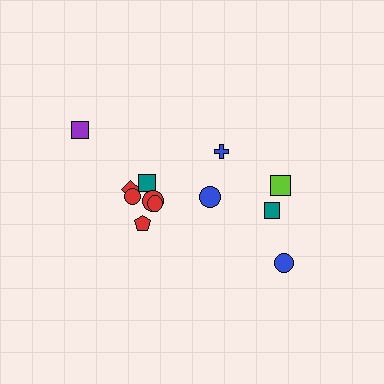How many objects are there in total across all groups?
There are 12 objects.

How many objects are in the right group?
There are 5 objects.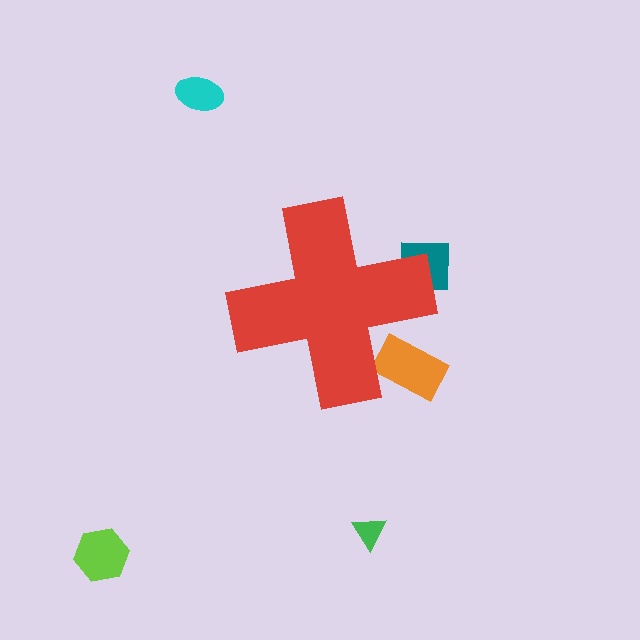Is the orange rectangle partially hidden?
Yes, the orange rectangle is partially hidden behind the red cross.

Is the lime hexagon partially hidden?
No, the lime hexagon is fully visible.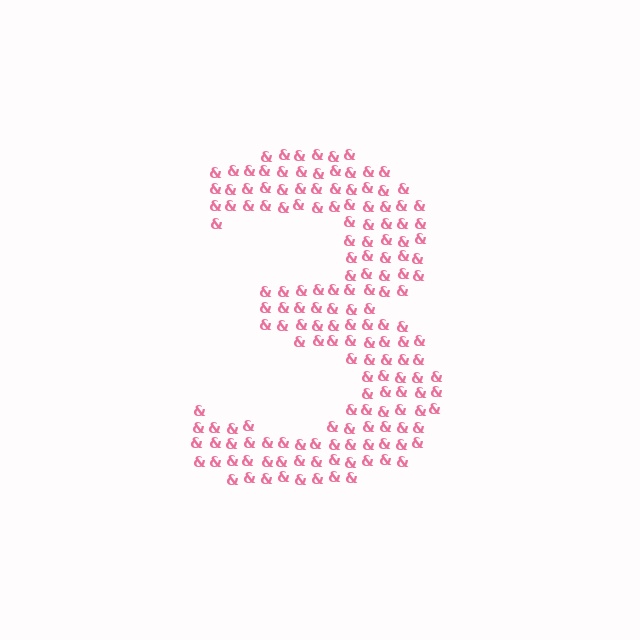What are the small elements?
The small elements are ampersands.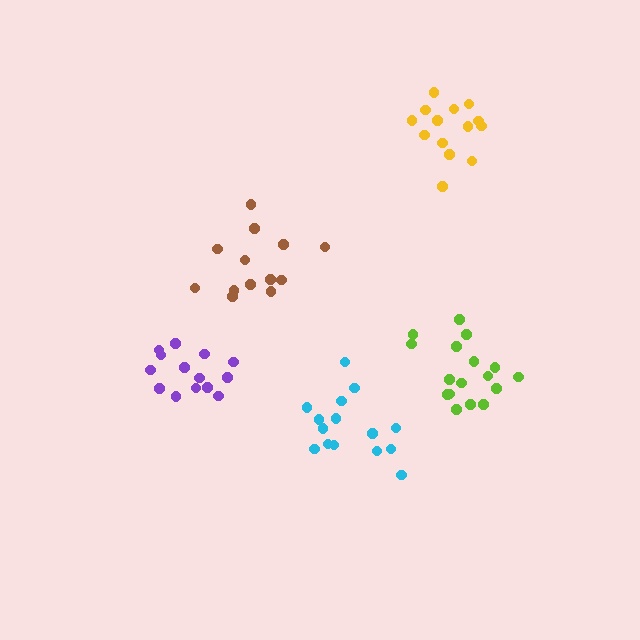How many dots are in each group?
Group 1: 13 dots, Group 2: 17 dots, Group 3: 14 dots, Group 4: 14 dots, Group 5: 15 dots (73 total).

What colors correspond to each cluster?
The clusters are colored: brown, lime, yellow, purple, cyan.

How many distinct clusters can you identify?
There are 5 distinct clusters.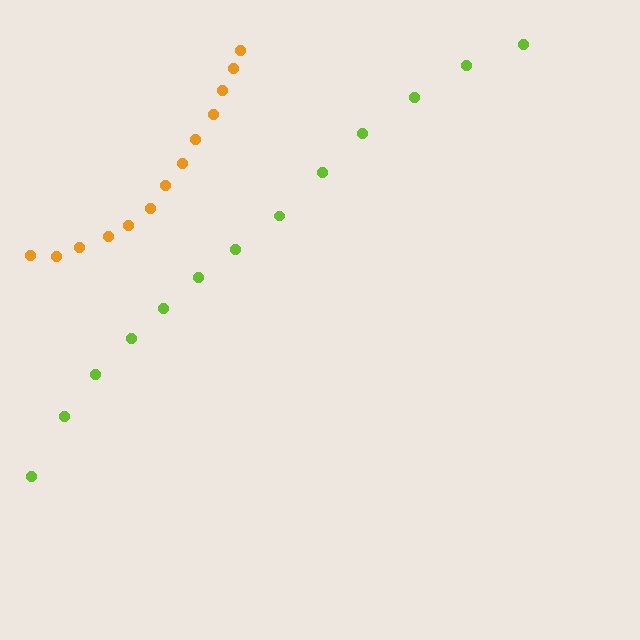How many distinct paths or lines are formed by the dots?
There are 2 distinct paths.